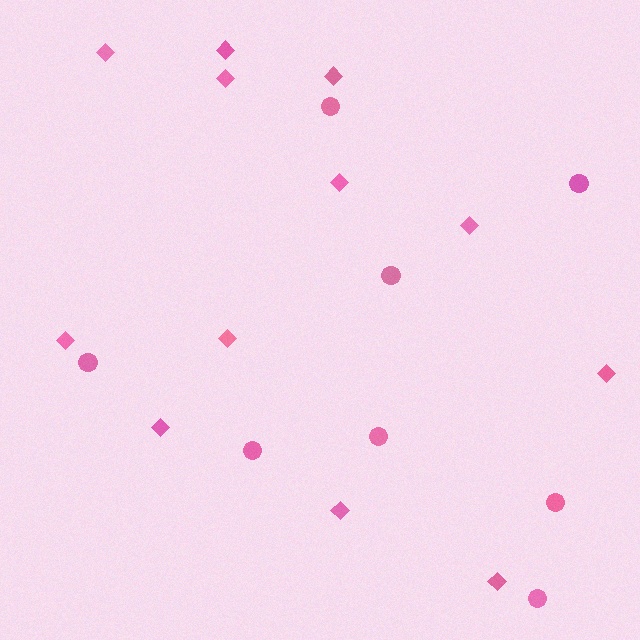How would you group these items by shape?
There are 2 groups: one group of diamonds (12) and one group of circles (8).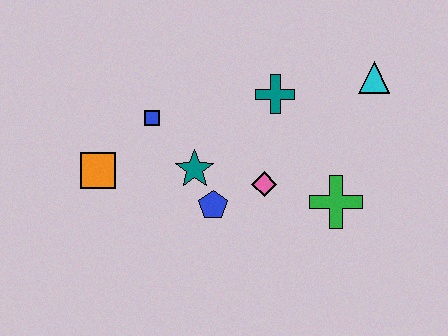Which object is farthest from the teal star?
The cyan triangle is farthest from the teal star.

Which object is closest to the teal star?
The blue pentagon is closest to the teal star.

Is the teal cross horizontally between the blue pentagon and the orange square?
No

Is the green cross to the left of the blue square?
No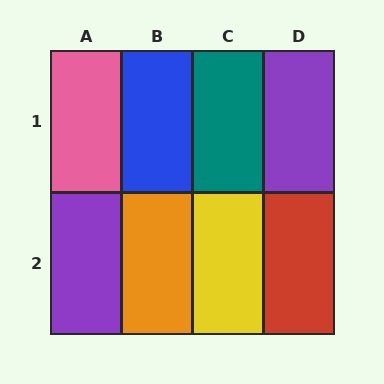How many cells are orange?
1 cell is orange.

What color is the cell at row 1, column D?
Purple.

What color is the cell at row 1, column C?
Teal.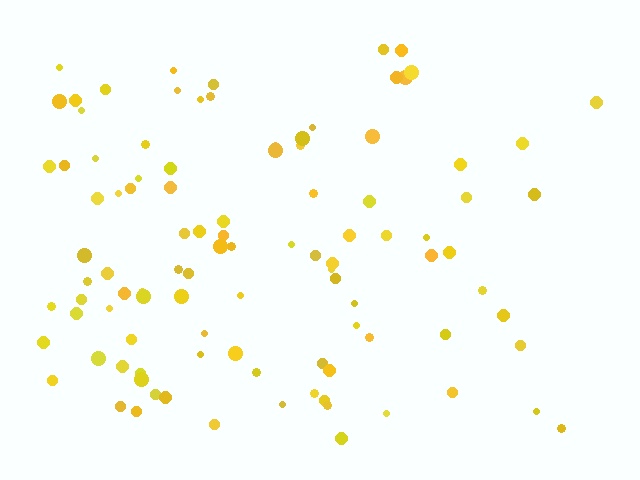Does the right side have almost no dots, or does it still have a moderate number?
Still a moderate number, just noticeably fewer than the left.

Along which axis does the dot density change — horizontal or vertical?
Horizontal.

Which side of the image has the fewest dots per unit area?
The right.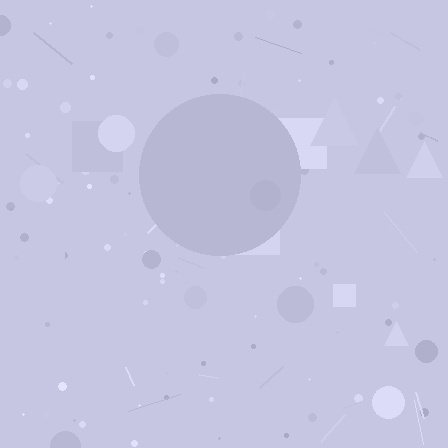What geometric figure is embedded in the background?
A circle is embedded in the background.